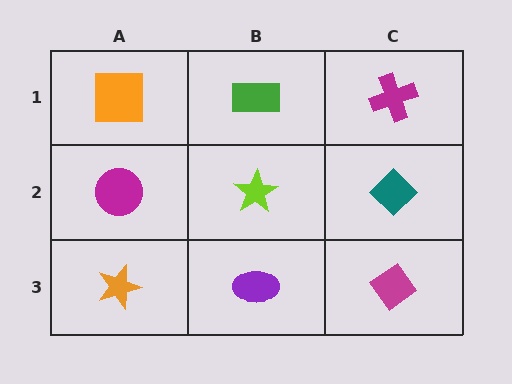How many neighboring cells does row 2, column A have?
3.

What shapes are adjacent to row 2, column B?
A green rectangle (row 1, column B), a purple ellipse (row 3, column B), a magenta circle (row 2, column A), a teal diamond (row 2, column C).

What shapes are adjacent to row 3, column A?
A magenta circle (row 2, column A), a purple ellipse (row 3, column B).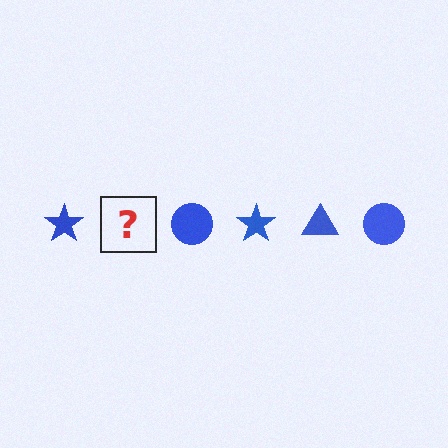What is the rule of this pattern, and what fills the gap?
The rule is that the pattern cycles through star, triangle, circle shapes in blue. The gap should be filled with a blue triangle.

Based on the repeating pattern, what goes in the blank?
The blank should be a blue triangle.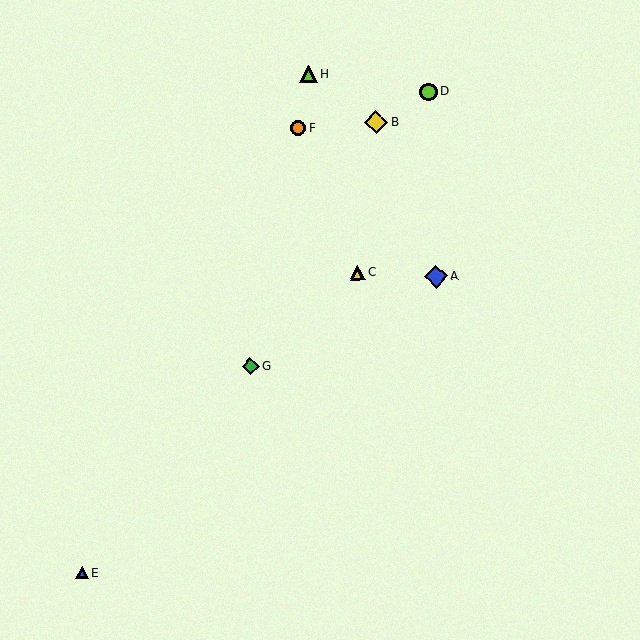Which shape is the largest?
The yellow diamond (labeled B) is the largest.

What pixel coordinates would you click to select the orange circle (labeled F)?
Click at (298, 128) to select the orange circle F.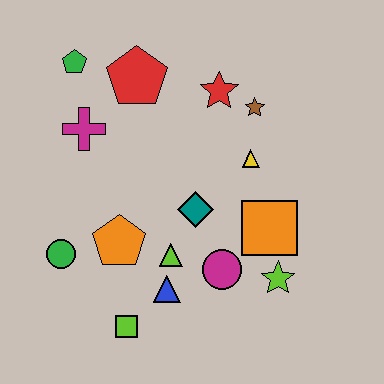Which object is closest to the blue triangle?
The lime triangle is closest to the blue triangle.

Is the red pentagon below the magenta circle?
No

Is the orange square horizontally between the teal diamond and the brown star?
No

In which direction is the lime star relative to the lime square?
The lime star is to the right of the lime square.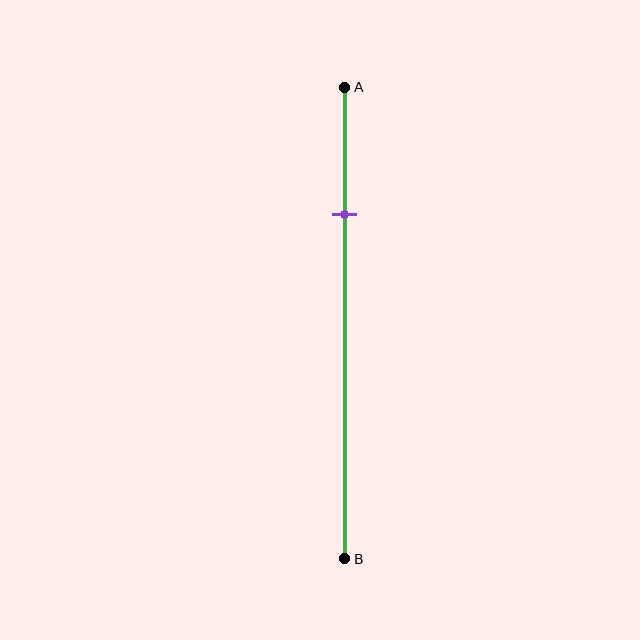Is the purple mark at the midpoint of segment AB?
No, the mark is at about 25% from A, not at the 50% midpoint.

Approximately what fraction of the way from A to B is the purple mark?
The purple mark is approximately 25% of the way from A to B.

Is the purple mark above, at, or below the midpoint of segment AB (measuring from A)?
The purple mark is above the midpoint of segment AB.